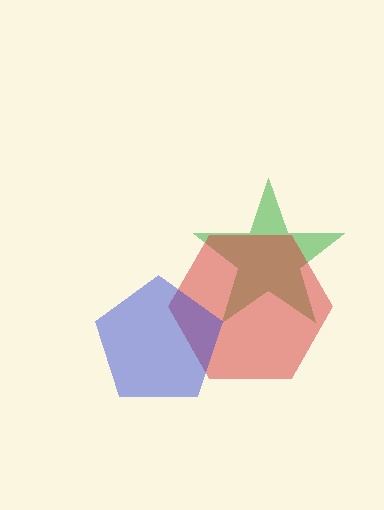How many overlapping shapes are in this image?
There are 3 overlapping shapes in the image.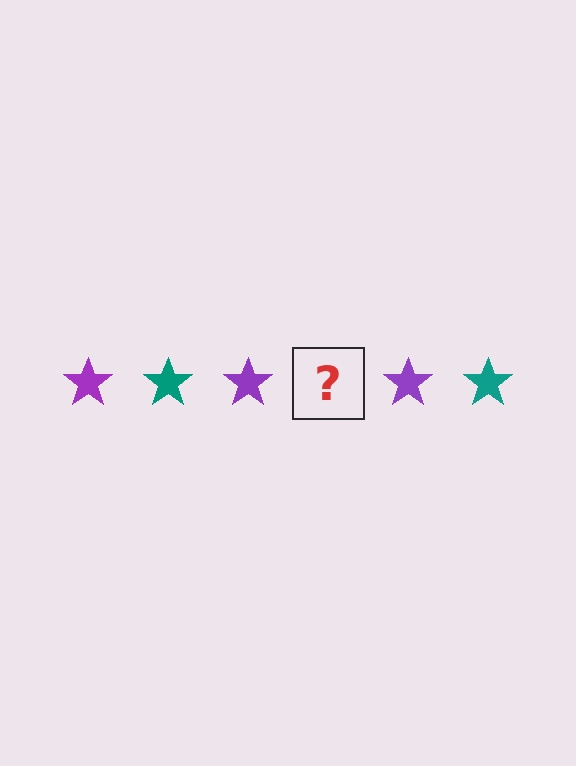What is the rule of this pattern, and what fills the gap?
The rule is that the pattern cycles through purple, teal stars. The gap should be filled with a teal star.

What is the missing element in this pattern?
The missing element is a teal star.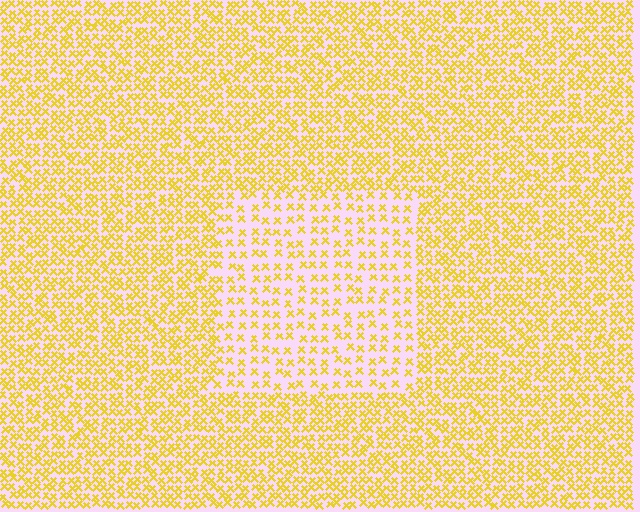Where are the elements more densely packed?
The elements are more densely packed outside the rectangle boundary.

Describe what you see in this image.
The image contains small yellow elements arranged at two different densities. A rectangle-shaped region is visible where the elements are less densely packed than the surrounding area.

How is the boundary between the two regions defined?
The boundary is defined by a change in element density (approximately 2.0x ratio). All elements are the same color, size, and shape.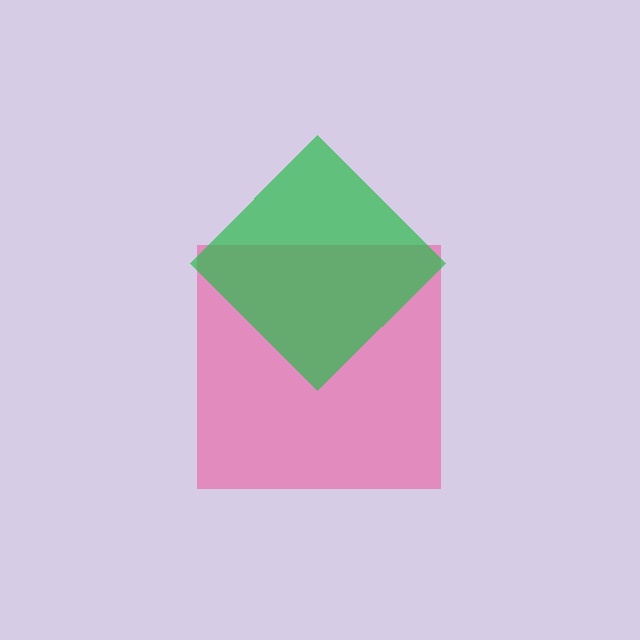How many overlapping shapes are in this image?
There are 2 overlapping shapes in the image.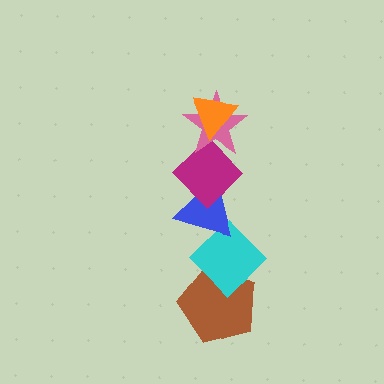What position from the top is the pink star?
The pink star is 2nd from the top.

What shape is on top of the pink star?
The orange triangle is on top of the pink star.